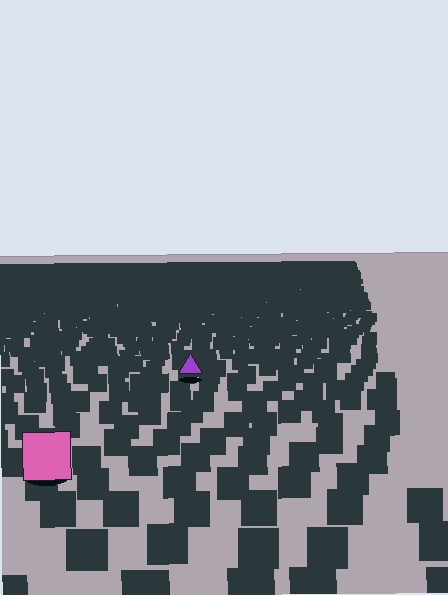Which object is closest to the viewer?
The pink square is closest. The texture marks near it are larger and more spread out.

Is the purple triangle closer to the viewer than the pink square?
No. The pink square is closer — you can tell from the texture gradient: the ground texture is coarser near it.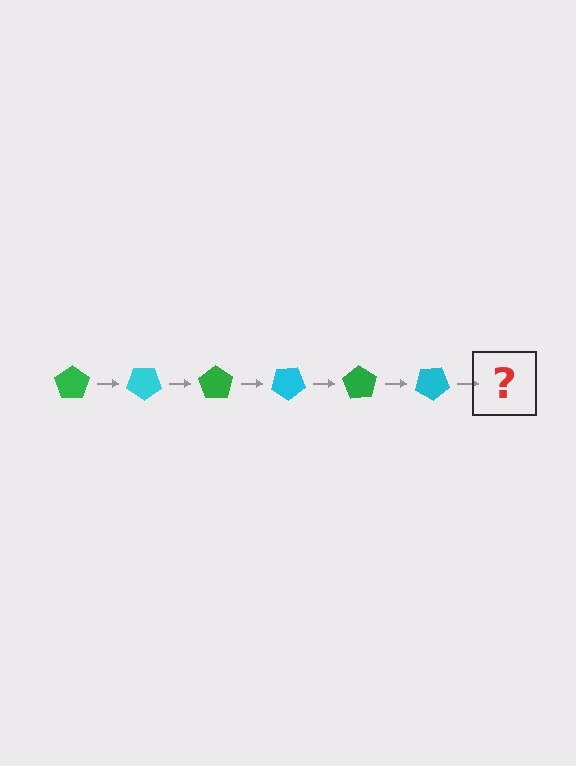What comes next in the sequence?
The next element should be a green pentagon, rotated 210 degrees from the start.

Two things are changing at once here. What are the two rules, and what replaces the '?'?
The two rules are that it rotates 35 degrees each step and the color cycles through green and cyan. The '?' should be a green pentagon, rotated 210 degrees from the start.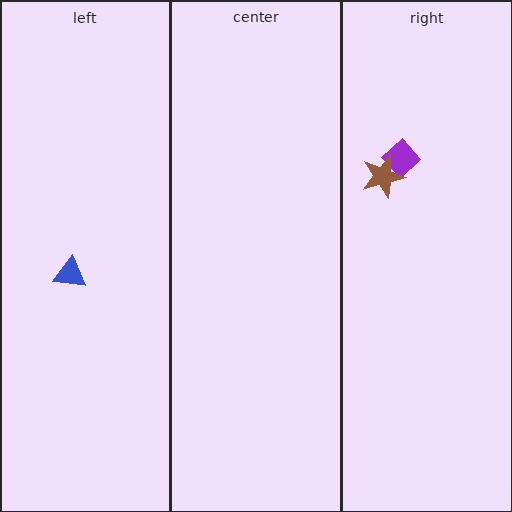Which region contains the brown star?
The right region.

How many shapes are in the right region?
2.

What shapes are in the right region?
The purple diamond, the brown star.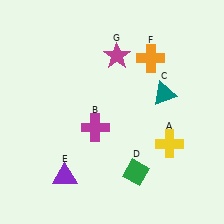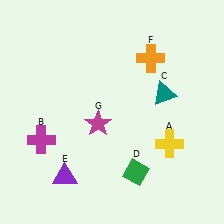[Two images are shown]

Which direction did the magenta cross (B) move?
The magenta cross (B) moved left.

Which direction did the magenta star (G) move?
The magenta star (G) moved down.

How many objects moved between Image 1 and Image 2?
2 objects moved between the two images.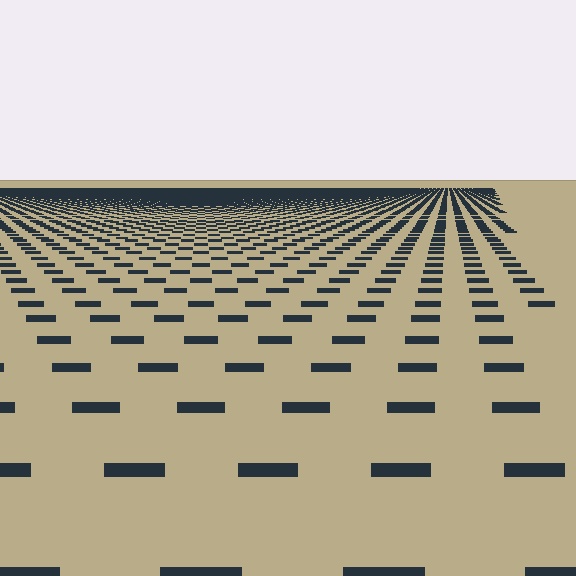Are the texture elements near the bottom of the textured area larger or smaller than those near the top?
Larger. Near the bottom, elements are closer to the viewer and appear at a bigger on-screen size.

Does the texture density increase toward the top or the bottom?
Density increases toward the top.